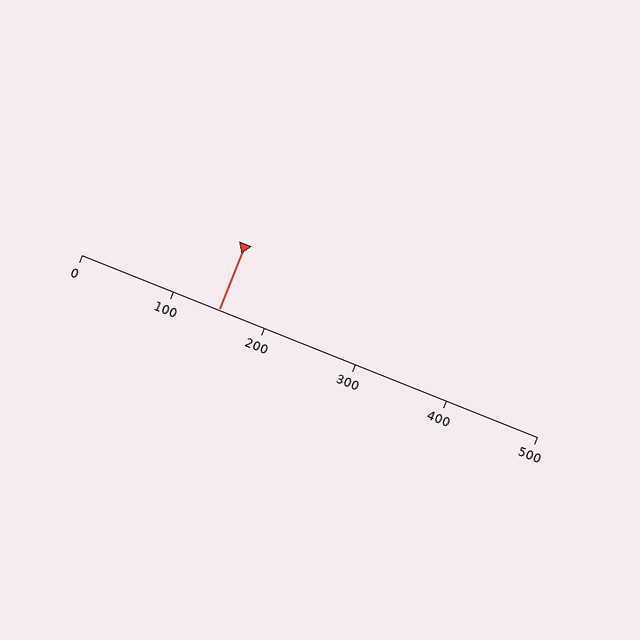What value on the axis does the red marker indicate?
The marker indicates approximately 150.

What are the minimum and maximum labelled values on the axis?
The axis runs from 0 to 500.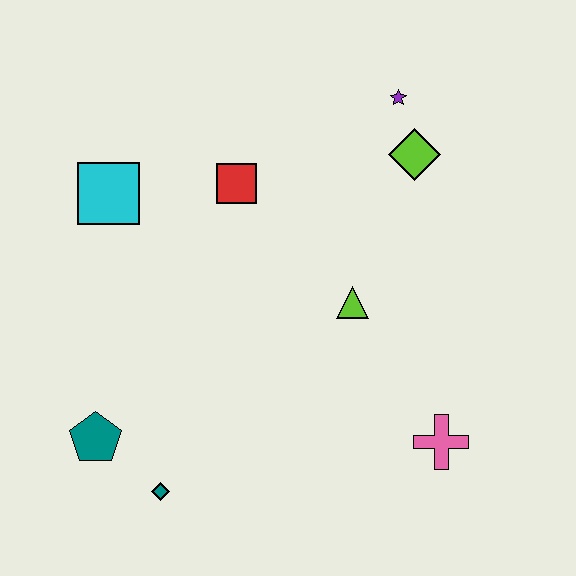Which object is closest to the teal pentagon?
The teal diamond is closest to the teal pentagon.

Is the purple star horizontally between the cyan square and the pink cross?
Yes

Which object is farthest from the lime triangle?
The teal pentagon is farthest from the lime triangle.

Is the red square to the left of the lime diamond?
Yes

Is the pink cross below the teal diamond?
No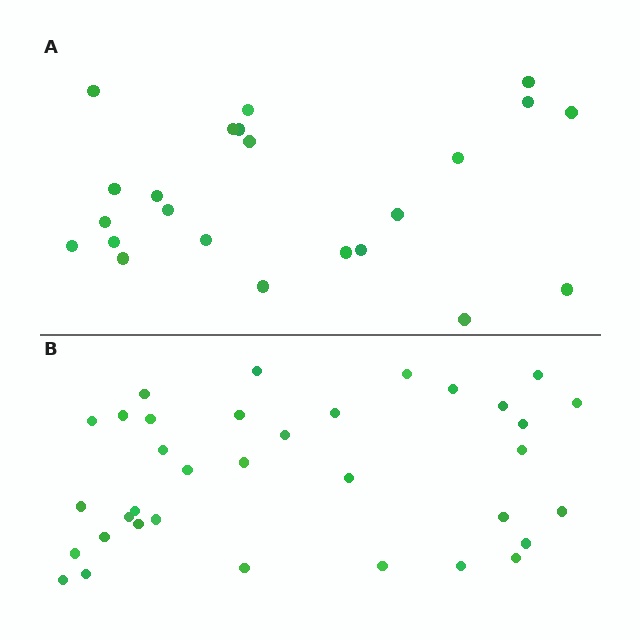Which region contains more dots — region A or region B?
Region B (the bottom region) has more dots.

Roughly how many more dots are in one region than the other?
Region B has roughly 12 or so more dots than region A.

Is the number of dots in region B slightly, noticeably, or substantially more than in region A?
Region B has substantially more. The ratio is roughly 1.5 to 1.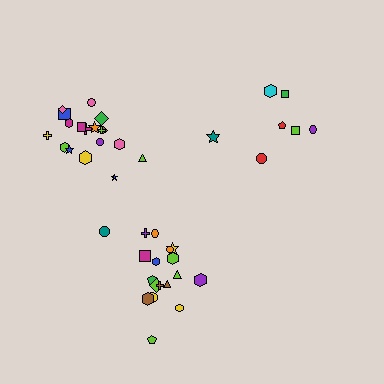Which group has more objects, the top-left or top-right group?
The top-left group.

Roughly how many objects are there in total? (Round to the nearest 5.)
Roughly 45 objects in total.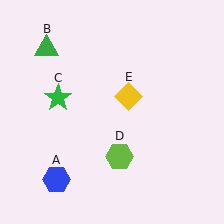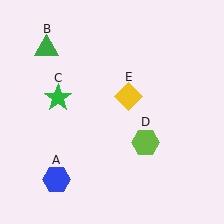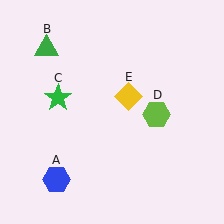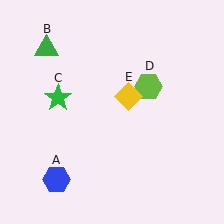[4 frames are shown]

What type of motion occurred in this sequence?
The lime hexagon (object D) rotated counterclockwise around the center of the scene.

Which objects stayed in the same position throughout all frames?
Blue hexagon (object A) and green triangle (object B) and green star (object C) and yellow diamond (object E) remained stationary.